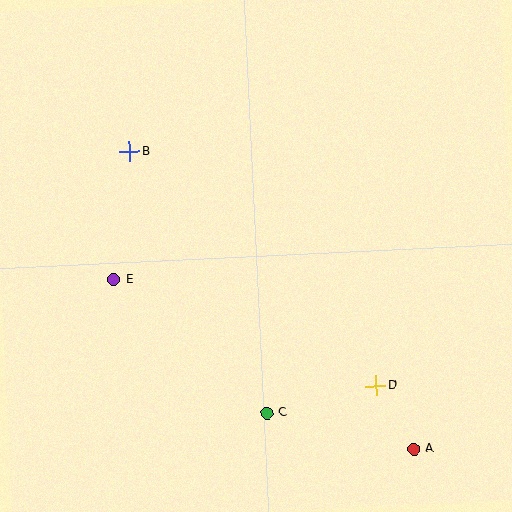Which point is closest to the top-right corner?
Point D is closest to the top-right corner.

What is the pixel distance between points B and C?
The distance between B and C is 295 pixels.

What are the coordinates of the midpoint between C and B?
The midpoint between C and B is at (198, 282).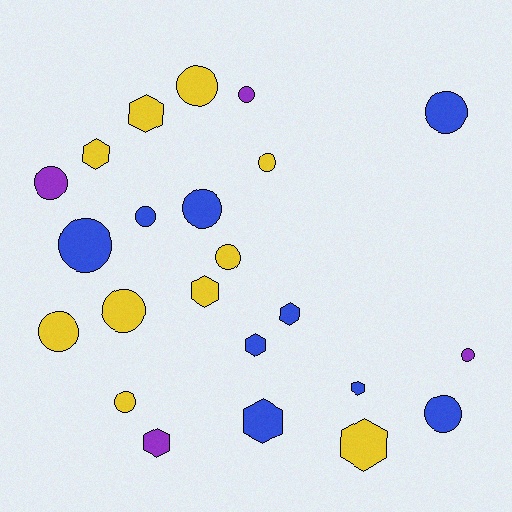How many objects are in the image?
There are 23 objects.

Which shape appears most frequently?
Circle, with 14 objects.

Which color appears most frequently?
Yellow, with 10 objects.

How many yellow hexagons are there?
There are 4 yellow hexagons.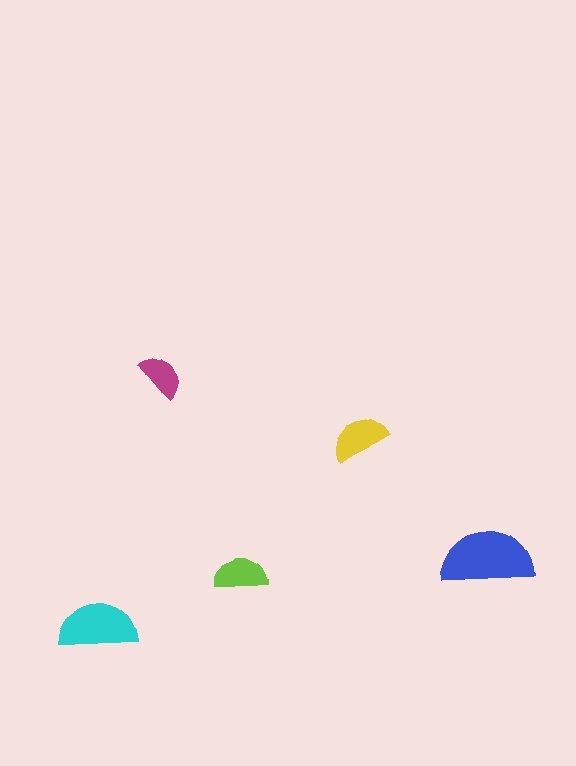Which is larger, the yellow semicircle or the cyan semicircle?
The cyan one.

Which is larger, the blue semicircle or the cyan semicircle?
The blue one.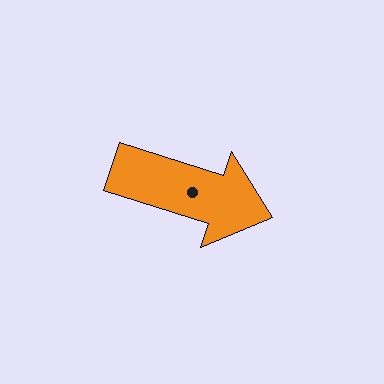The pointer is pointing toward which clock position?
Roughly 4 o'clock.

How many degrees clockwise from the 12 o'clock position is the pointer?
Approximately 108 degrees.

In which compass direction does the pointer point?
East.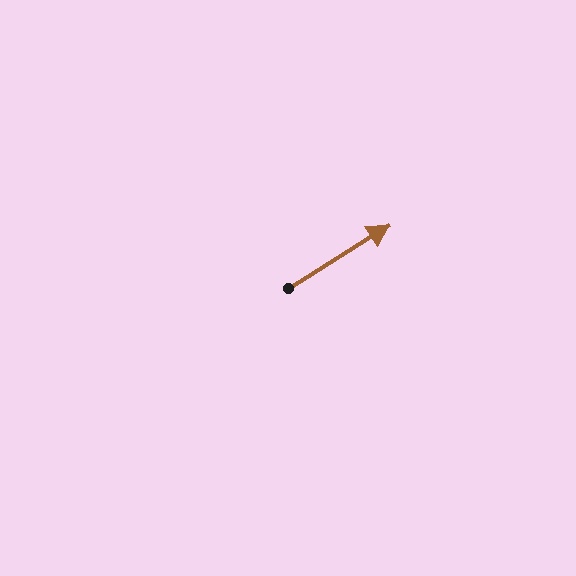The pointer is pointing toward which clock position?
Roughly 2 o'clock.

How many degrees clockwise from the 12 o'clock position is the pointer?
Approximately 58 degrees.